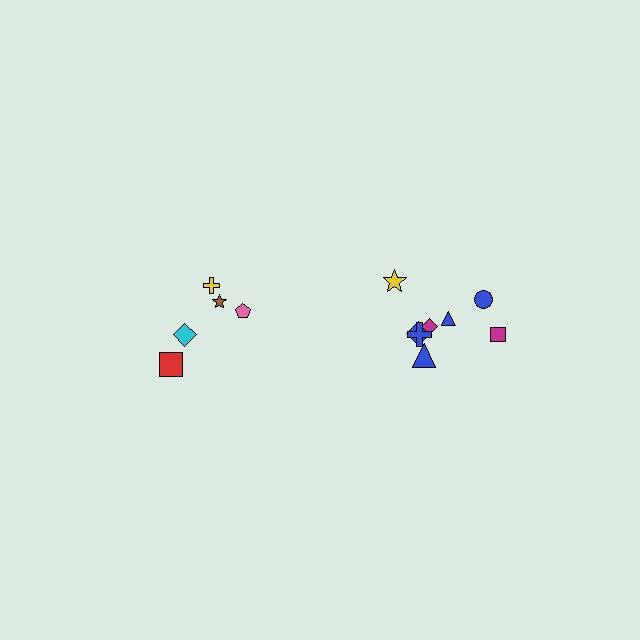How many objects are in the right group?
There are 8 objects.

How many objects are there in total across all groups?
There are 13 objects.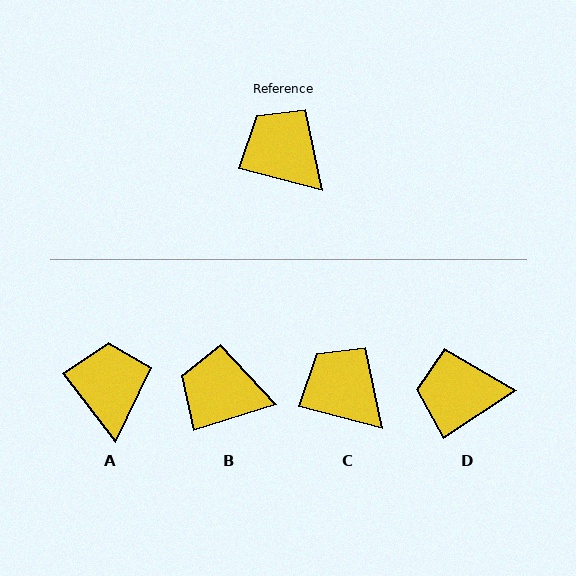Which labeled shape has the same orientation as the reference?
C.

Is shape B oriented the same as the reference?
No, it is off by about 31 degrees.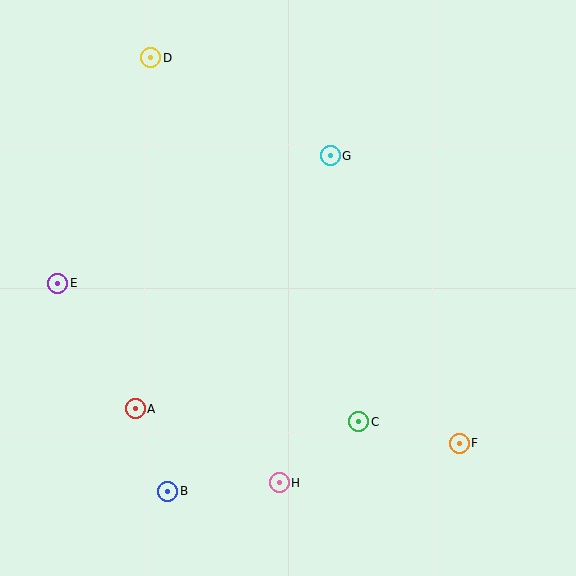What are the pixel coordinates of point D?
Point D is at (151, 58).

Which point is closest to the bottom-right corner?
Point F is closest to the bottom-right corner.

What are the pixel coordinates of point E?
Point E is at (58, 283).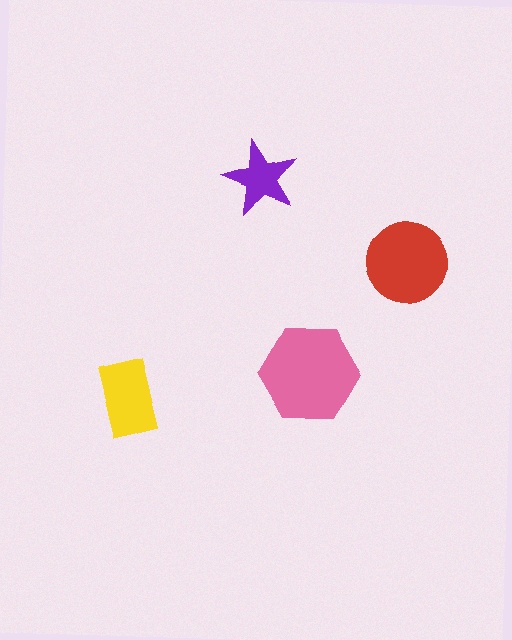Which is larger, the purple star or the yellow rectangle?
The yellow rectangle.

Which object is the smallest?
The purple star.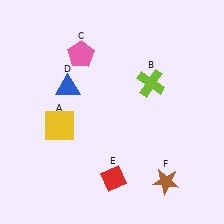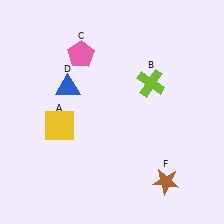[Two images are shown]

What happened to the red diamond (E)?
The red diamond (E) was removed in Image 2. It was in the bottom-right area of Image 1.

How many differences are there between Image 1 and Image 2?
There is 1 difference between the two images.